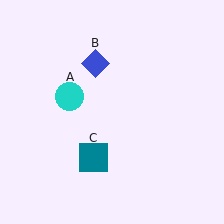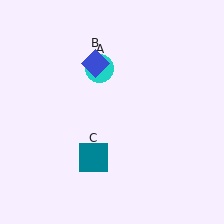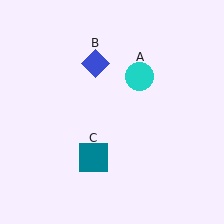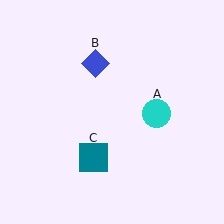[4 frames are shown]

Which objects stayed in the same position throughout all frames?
Blue diamond (object B) and teal square (object C) remained stationary.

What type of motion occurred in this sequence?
The cyan circle (object A) rotated clockwise around the center of the scene.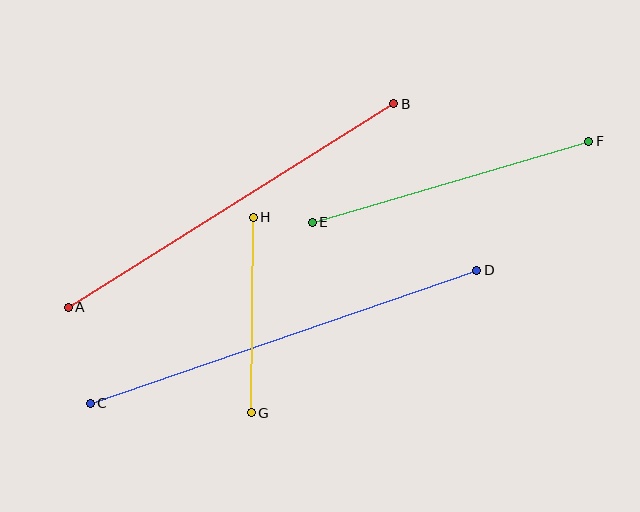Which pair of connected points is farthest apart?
Points C and D are farthest apart.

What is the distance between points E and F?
The distance is approximately 288 pixels.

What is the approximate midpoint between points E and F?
The midpoint is at approximately (451, 182) pixels.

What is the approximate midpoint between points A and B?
The midpoint is at approximately (231, 205) pixels.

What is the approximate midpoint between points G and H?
The midpoint is at approximately (252, 315) pixels.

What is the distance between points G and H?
The distance is approximately 196 pixels.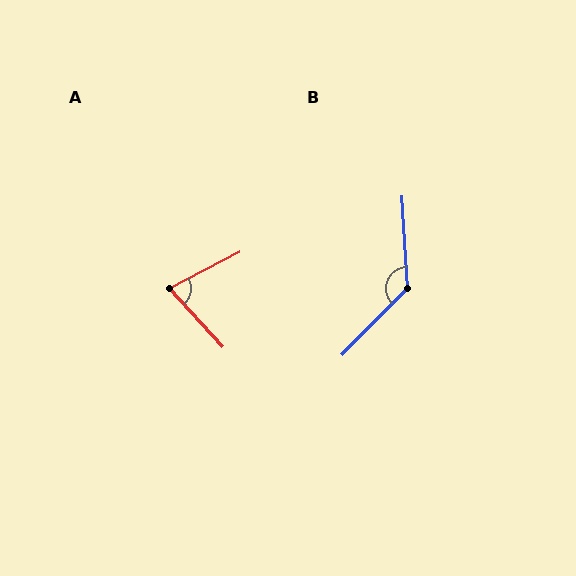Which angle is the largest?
B, at approximately 132 degrees.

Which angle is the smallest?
A, at approximately 75 degrees.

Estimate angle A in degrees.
Approximately 75 degrees.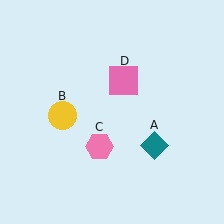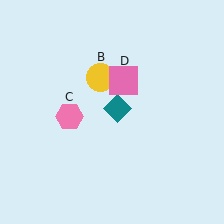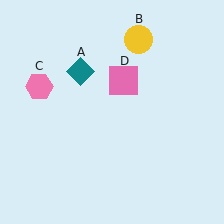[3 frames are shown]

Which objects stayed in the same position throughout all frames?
Pink square (object D) remained stationary.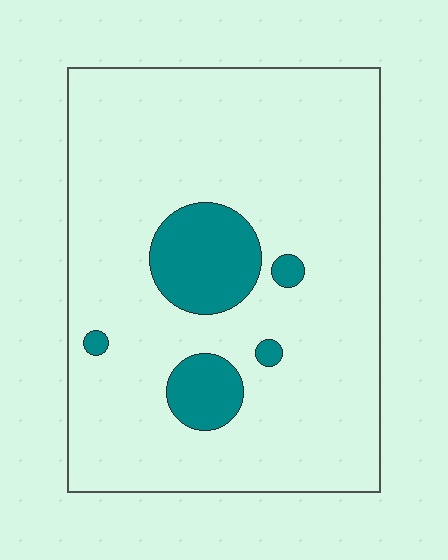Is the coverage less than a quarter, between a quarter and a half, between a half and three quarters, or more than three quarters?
Less than a quarter.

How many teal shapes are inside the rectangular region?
5.